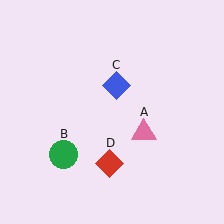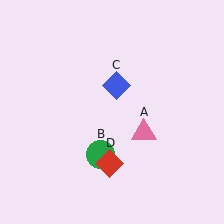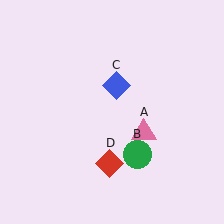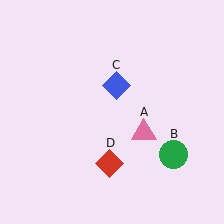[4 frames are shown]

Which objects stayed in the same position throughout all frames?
Pink triangle (object A) and blue diamond (object C) and red diamond (object D) remained stationary.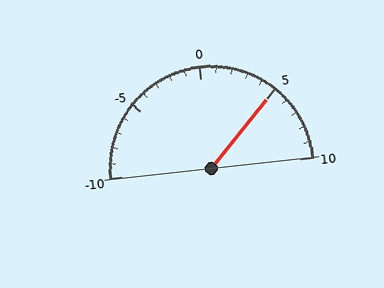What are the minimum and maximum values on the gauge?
The gauge ranges from -10 to 10.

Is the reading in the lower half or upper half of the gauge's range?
The reading is in the upper half of the range (-10 to 10).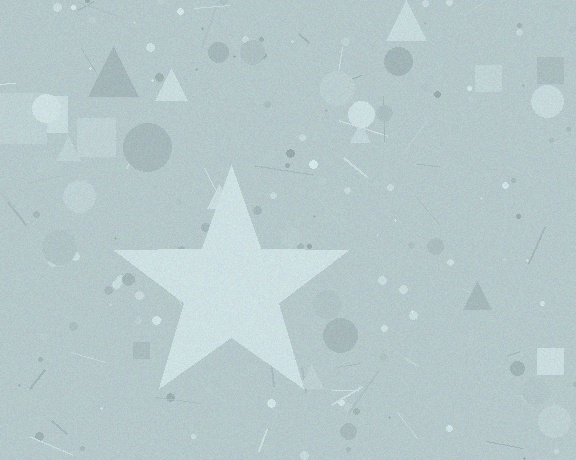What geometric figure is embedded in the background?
A star is embedded in the background.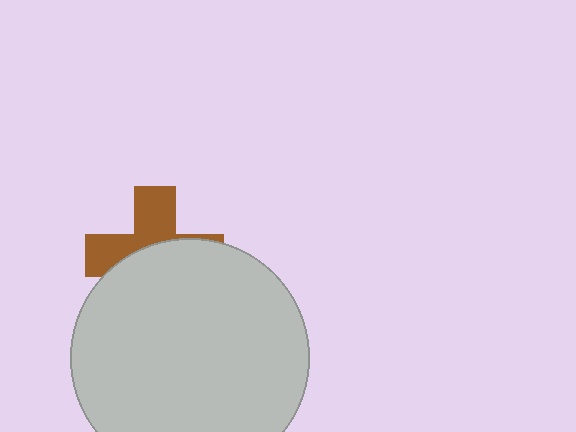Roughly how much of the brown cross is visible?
A small part of it is visible (roughly 43%).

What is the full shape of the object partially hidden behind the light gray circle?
The partially hidden object is a brown cross.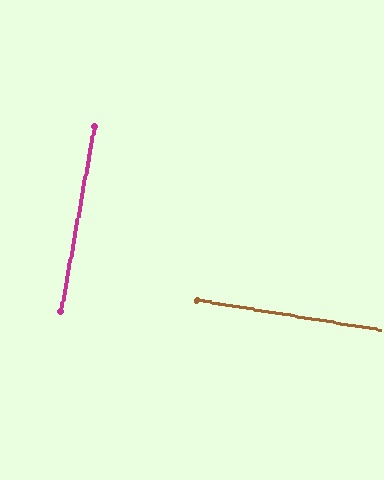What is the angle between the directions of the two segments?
Approximately 89 degrees.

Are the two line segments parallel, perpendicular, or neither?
Perpendicular — they meet at approximately 89°.